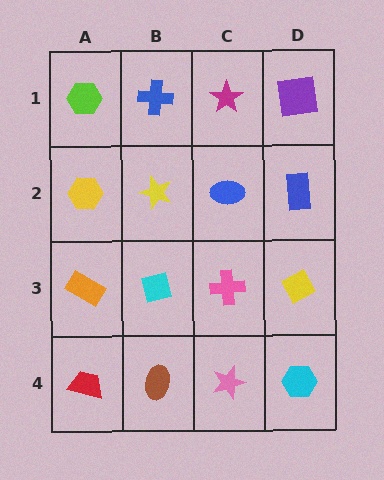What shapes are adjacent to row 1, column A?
A yellow hexagon (row 2, column A), a blue cross (row 1, column B).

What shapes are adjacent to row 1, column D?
A blue rectangle (row 2, column D), a magenta star (row 1, column C).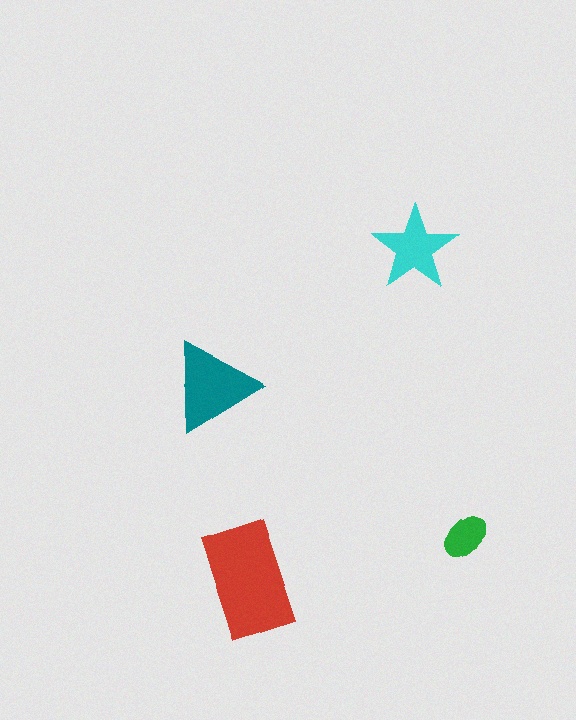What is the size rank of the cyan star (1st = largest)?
3rd.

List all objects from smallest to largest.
The green ellipse, the cyan star, the teal triangle, the red rectangle.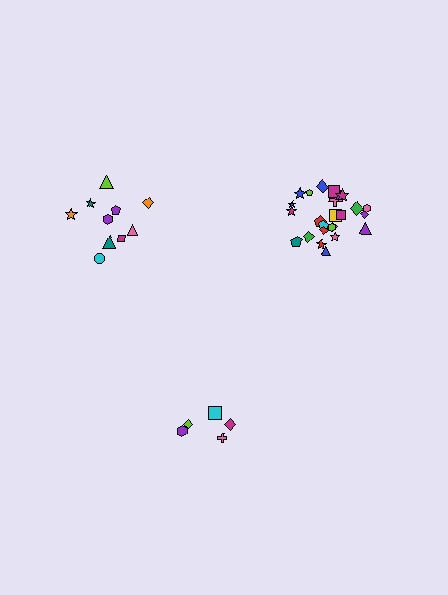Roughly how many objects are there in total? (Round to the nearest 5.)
Roughly 40 objects in total.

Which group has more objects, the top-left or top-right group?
The top-right group.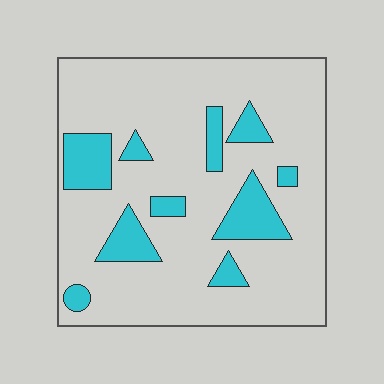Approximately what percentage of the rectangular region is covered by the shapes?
Approximately 20%.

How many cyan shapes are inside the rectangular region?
10.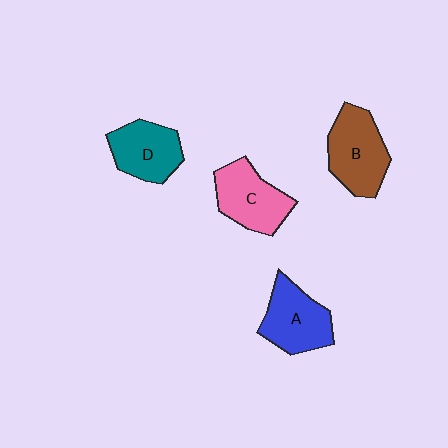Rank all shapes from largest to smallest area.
From largest to smallest: B (brown), A (blue), C (pink), D (teal).